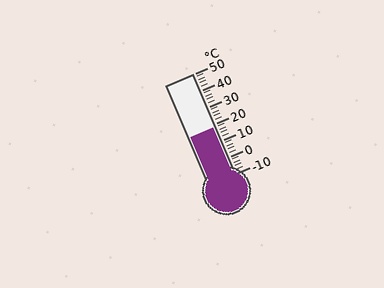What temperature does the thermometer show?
The thermometer shows approximately 18°C.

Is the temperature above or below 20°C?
The temperature is below 20°C.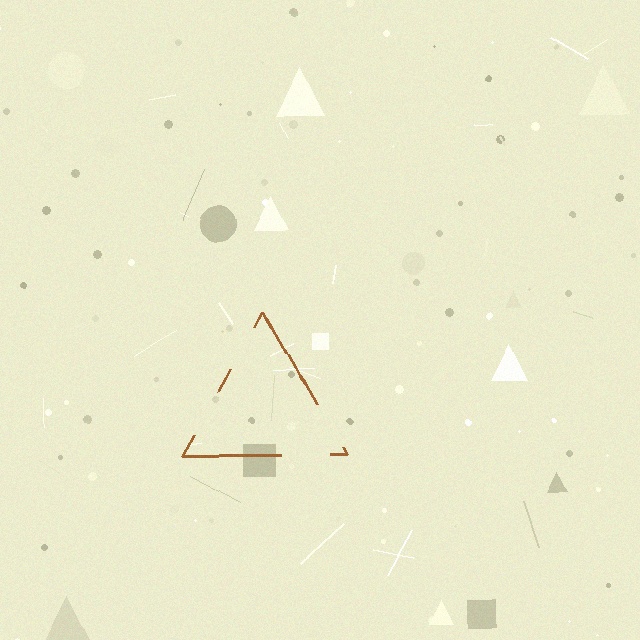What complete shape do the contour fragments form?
The contour fragments form a triangle.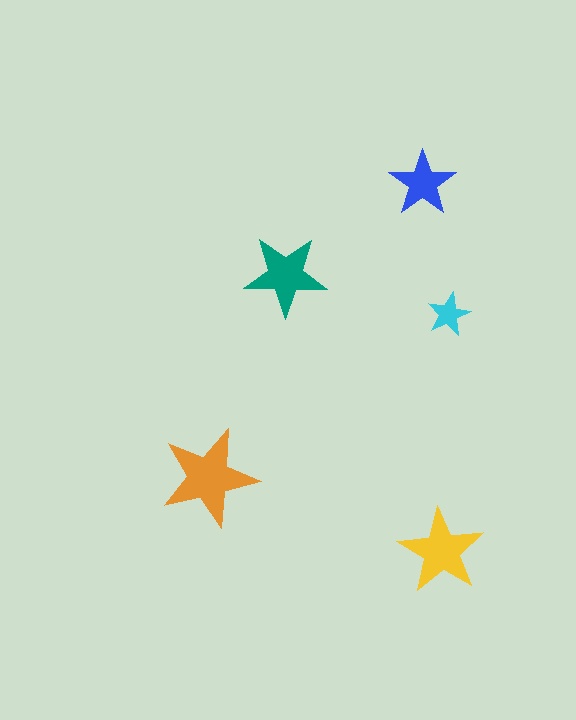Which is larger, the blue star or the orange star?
The orange one.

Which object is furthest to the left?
The orange star is leftmost.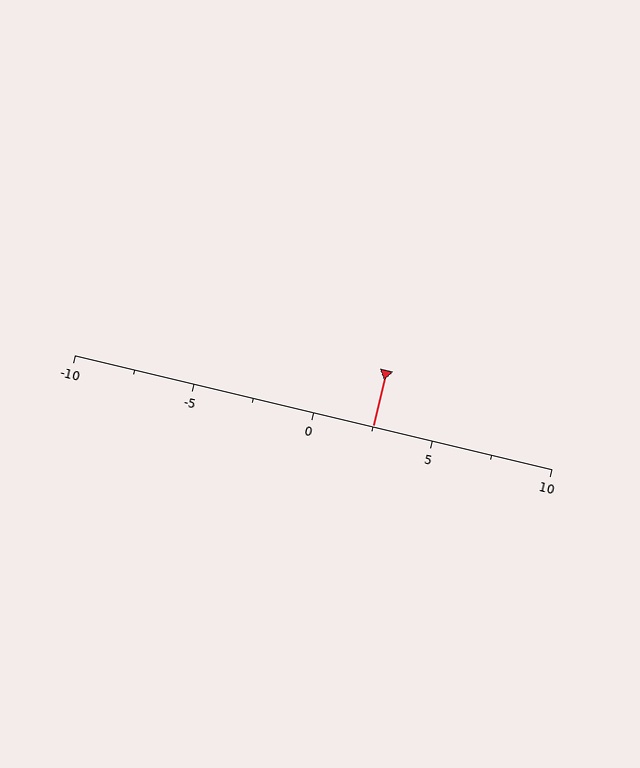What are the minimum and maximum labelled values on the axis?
The axis runs from -10 to 10.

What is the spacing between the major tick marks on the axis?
The major ticks are spaced 5 apart.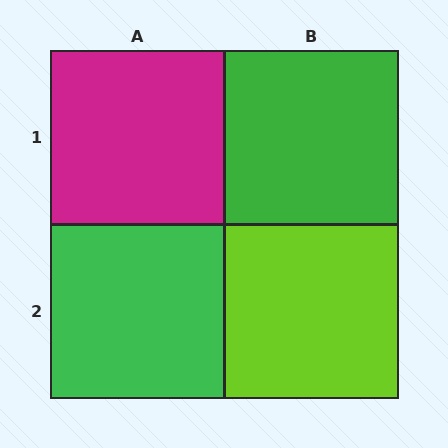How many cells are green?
2 cells are green.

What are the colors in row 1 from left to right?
Magenta, green.